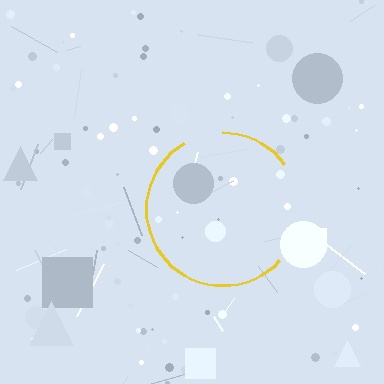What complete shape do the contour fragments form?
The contour fragments form a circle.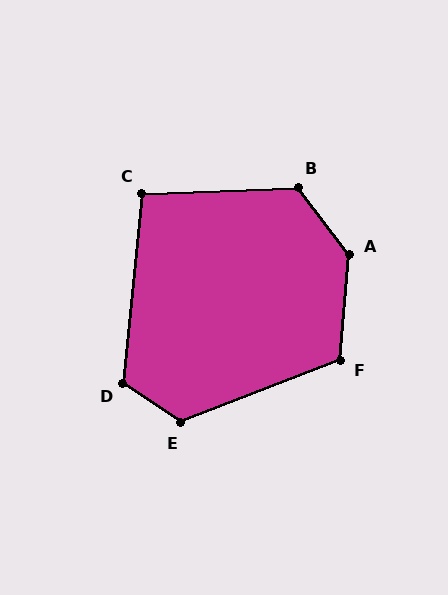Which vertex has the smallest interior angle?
C, at approximately 98 degrees.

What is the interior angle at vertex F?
Approximately 116 degrees (obtuse).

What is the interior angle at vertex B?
Approximately 125 degrees (obtuse).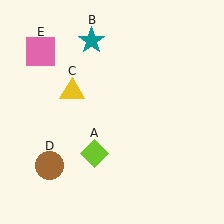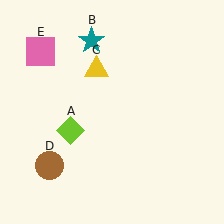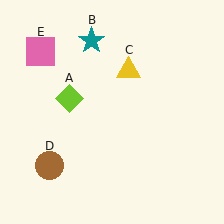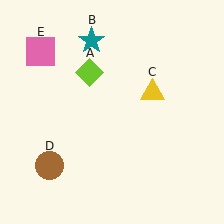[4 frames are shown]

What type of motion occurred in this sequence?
The lime diamond (object A), yellow triangle (object C) rotated clockwise around the center of the scene.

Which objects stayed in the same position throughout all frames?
Teal star (object B) and brown circle (object D) and pink square (object E) remained stationary.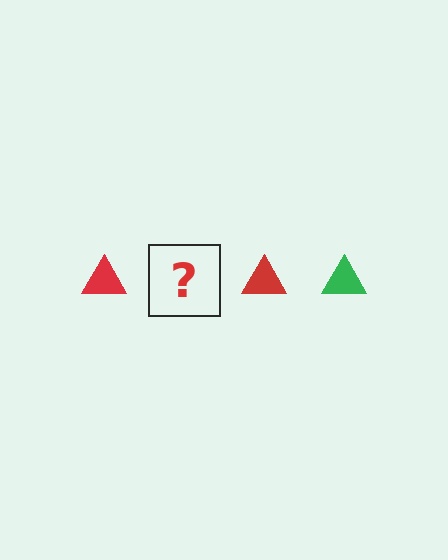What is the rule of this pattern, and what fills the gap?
The rule is that the pattern cycles through red, green triangles. The gap should be filled with a green triangle.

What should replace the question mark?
The question mark should be replaced with a green triangle.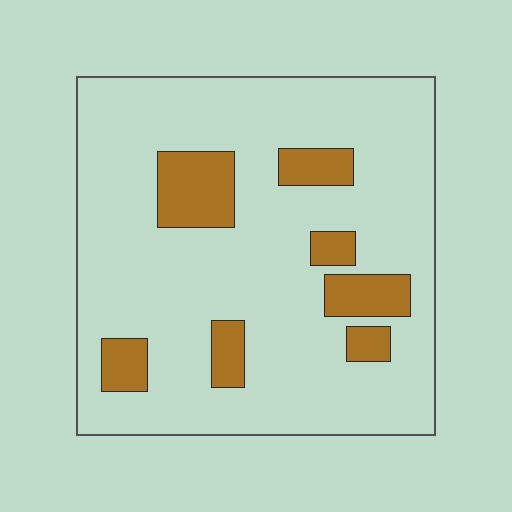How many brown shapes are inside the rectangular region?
7.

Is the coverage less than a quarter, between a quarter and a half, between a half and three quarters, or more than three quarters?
Less than a quarter.